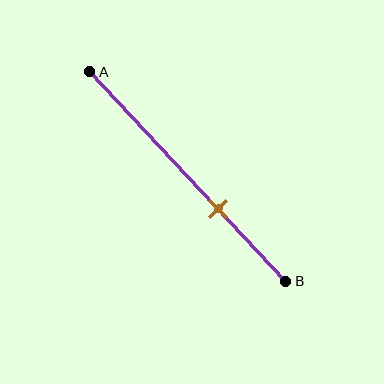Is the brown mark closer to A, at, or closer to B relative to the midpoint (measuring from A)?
The brown mark is closer to point B than the midpoint of segment AB.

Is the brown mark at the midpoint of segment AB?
No, the mark is at about 65% from A, not at the 50% midpoint.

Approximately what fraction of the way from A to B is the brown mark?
The brown mark is approximately 65% of the way from A to B.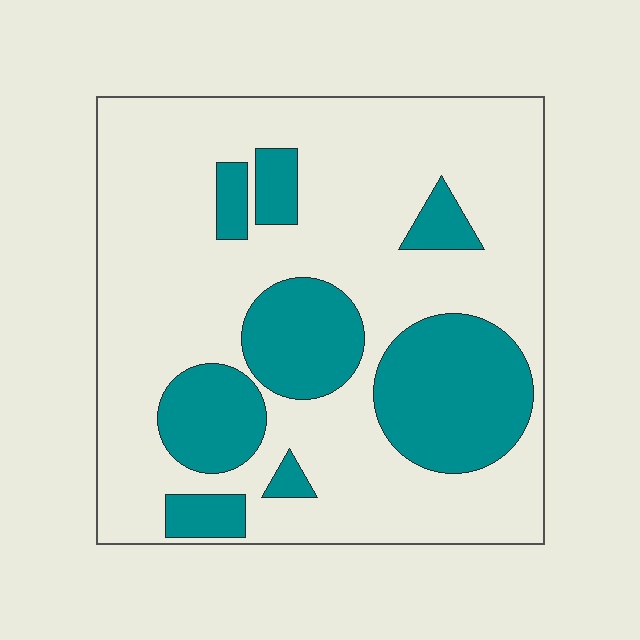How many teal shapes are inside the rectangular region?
8.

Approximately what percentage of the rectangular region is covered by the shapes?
Approximately 30%.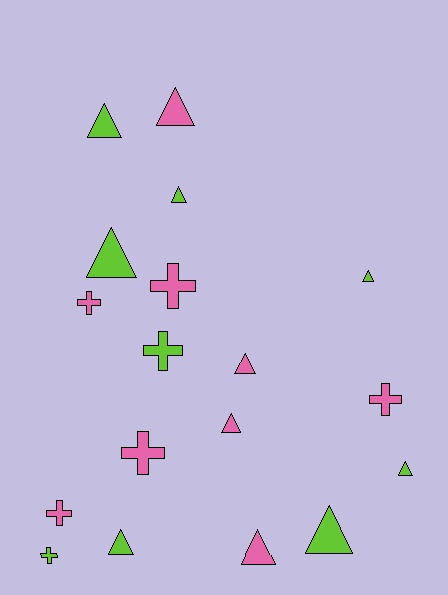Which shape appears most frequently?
Triangle, with 11 objects.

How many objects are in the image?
There are 18 objects.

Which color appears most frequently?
Pink, with 9 objects.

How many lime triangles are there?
There are 7 lime triangles.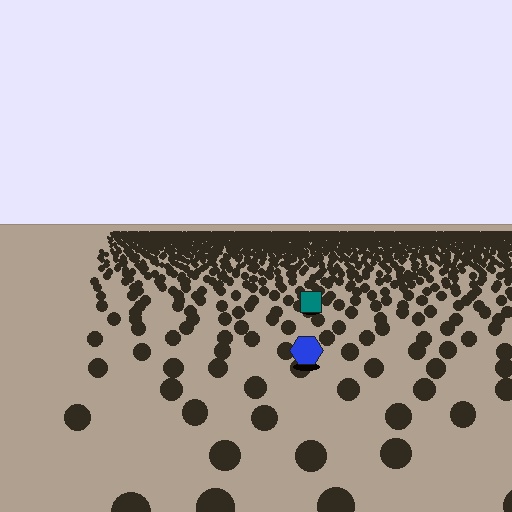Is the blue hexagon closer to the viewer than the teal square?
Yes. The blue hexagon is closer — you can tell from the texture gradient: the ground texture is coarser near it.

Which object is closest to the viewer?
The blue hexagon is closest. The texture marks near it are larger and more spread out.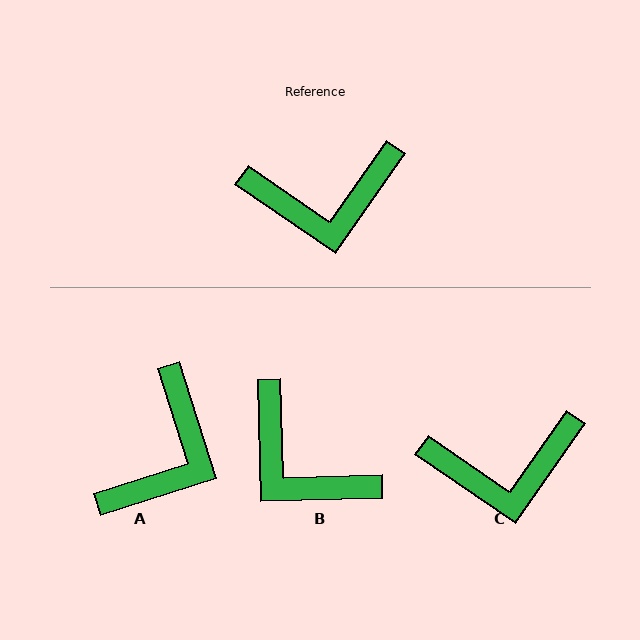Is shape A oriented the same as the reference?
No, it is off by about 53 degrees.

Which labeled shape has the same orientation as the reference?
C.